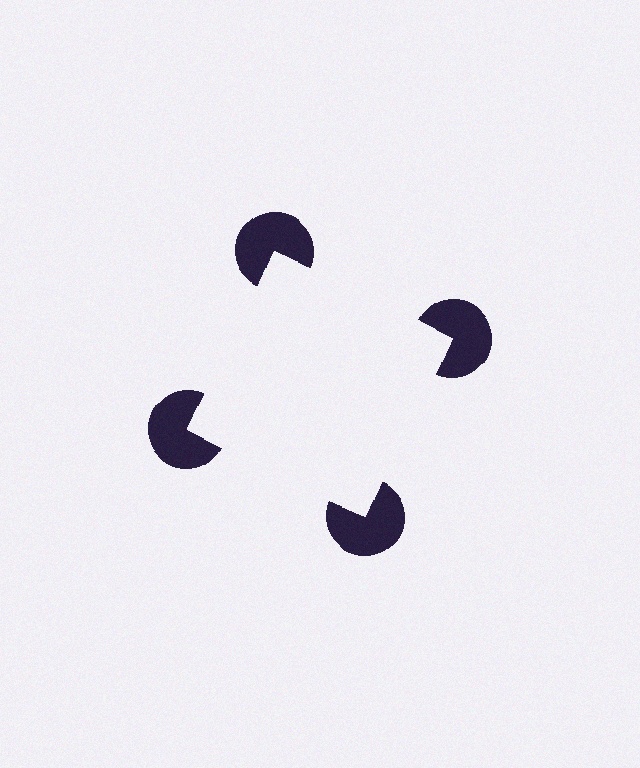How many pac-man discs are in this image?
There are 4 — one at each vertex of the illusory square.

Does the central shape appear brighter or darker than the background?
It typically appears slightly brighter than the background, even though no actual brightness change is drawn.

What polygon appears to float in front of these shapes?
An illusory square — its edges are inferred from the aligned wedge cuts in the pac-man discs, not physically drawn.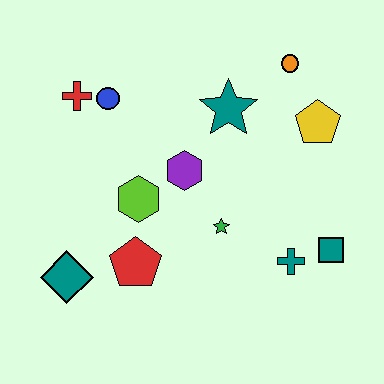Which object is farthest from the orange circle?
The teal diamond is farthest from the orange circle.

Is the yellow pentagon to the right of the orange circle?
Yes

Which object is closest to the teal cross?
The teal square is closest to the teal cross.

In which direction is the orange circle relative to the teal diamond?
The orange circle is to the right of the teal diamond.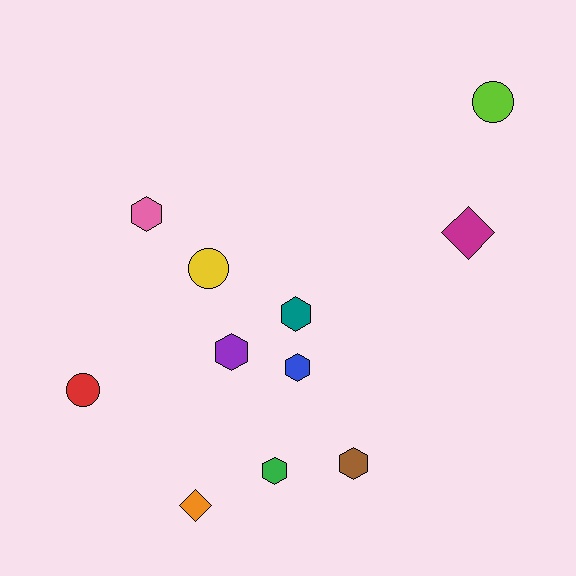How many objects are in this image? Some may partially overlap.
There are 11 objects.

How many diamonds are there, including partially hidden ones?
There are 2 diamonds.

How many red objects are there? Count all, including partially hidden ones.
There is 1 red object.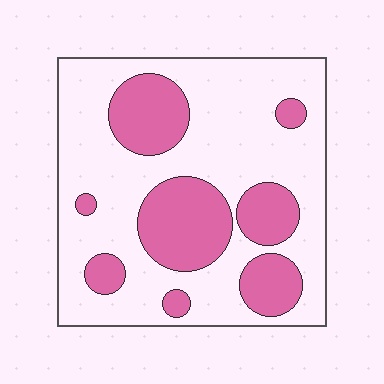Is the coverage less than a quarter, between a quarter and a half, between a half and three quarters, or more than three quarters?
Between a quarter and a half.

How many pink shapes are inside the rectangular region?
8.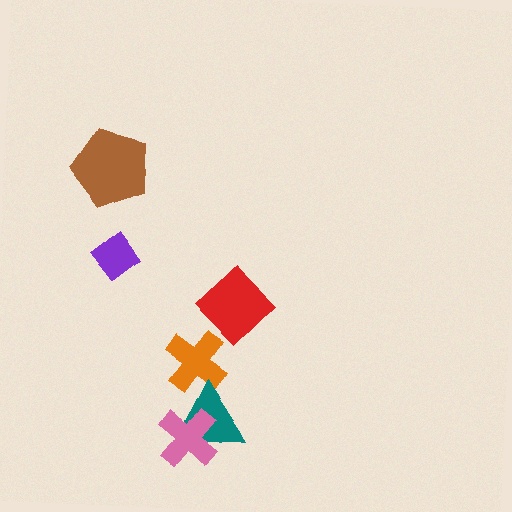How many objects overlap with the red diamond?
0 objects overlap with the red diamond.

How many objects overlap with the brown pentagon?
0 objects overlap with the brown pentagon.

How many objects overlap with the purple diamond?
0 objects overlap with the purple diamond.